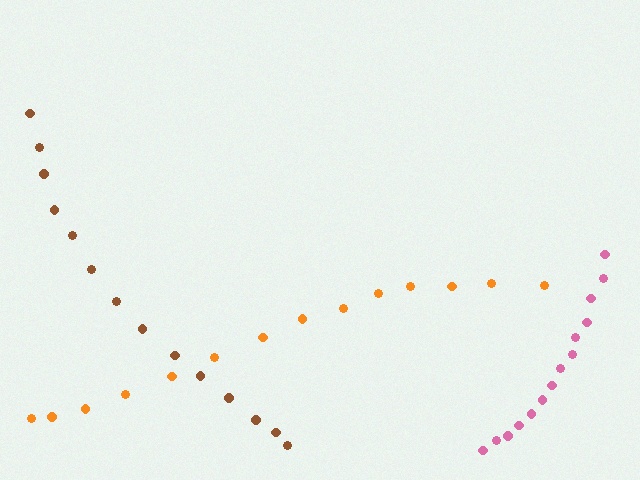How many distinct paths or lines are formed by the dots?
There are 3 distinct paths.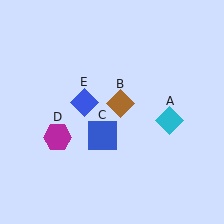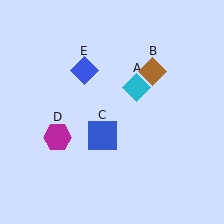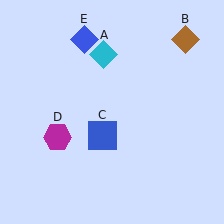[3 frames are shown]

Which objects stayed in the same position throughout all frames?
Blue square (object C) and magenta hexagon (object D) remained stationary.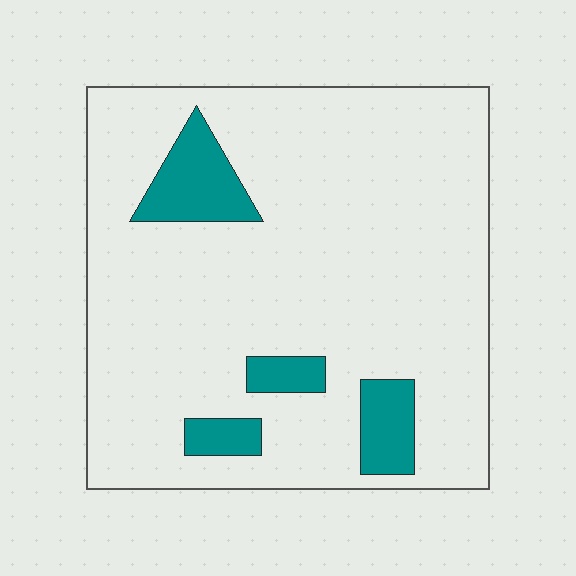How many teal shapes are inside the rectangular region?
4.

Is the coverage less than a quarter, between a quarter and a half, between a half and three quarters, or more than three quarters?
Less than a quarter.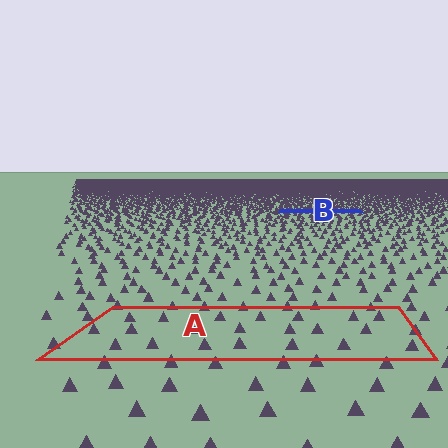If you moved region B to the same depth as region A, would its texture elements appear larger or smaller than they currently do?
They would appear larger. At a closer depth, the same texture elements are projected at a bigger on-screen size.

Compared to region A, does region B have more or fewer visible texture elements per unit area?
Region B has more texture elements per unit area — they are packed more densely because it is farther away.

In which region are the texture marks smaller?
The texture marks are smaller in region B, because it is farther away.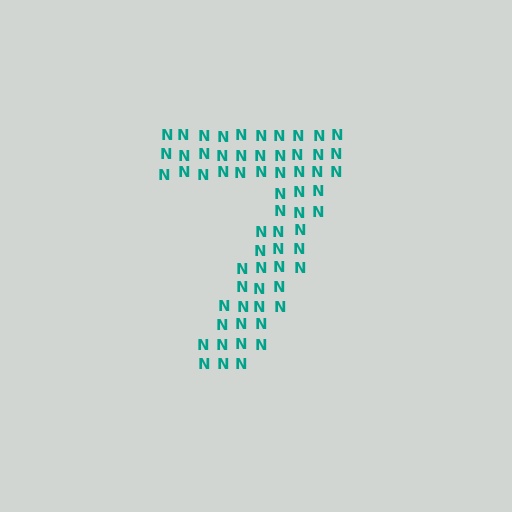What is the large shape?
The large shape is the digit 7.